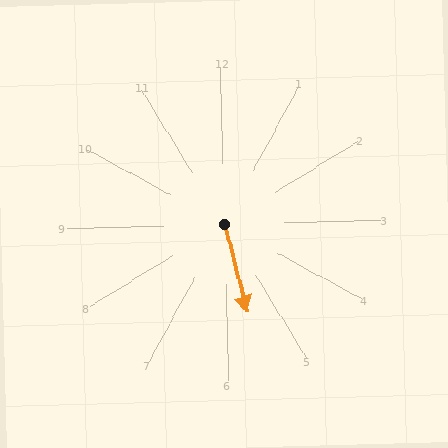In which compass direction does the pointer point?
South.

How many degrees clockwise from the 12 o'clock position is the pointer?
Approximately 167 degrees.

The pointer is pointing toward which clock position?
Roughly 6 o'clock.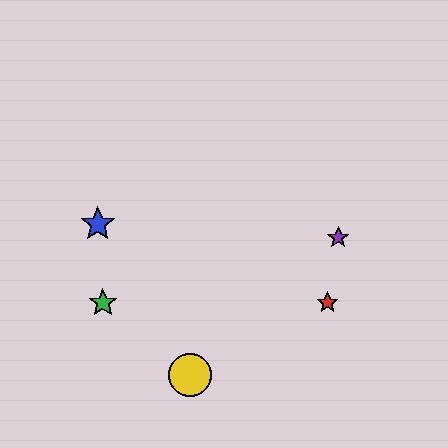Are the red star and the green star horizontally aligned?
Yes, both are at y≈303.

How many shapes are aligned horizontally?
2 shapes (the red star, the green star) are aligned horizontally.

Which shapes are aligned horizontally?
The red star, the green star are aligned horizontally.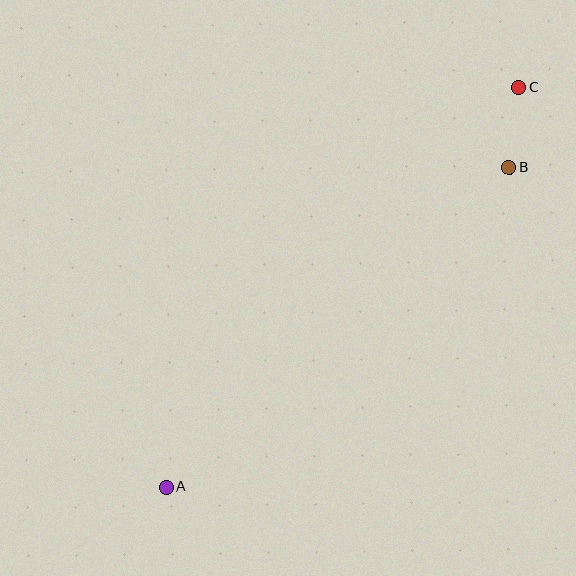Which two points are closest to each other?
Points B and C are closest to each other.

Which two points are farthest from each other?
Points A and C are farthest from each other.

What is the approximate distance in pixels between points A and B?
The distance between A and B is approximately 469 pixels.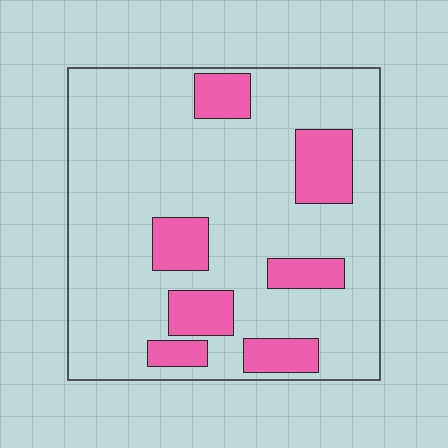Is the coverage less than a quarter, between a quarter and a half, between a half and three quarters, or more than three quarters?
Less than a quarter.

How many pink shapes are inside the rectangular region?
7.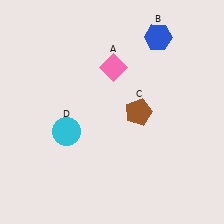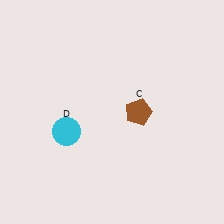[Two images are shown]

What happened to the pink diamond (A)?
The pink diamond (A) was removed in Image 2. It was in the top-right area of Image 1.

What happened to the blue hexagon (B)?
The blue hexagon (B) was removed in Image 2. It was in the top-right area of Image 1.